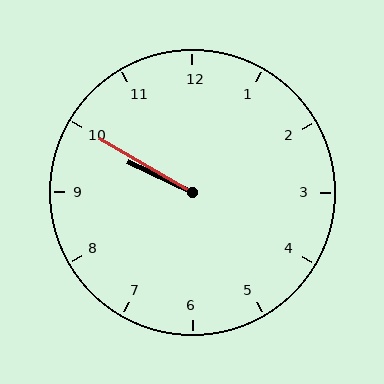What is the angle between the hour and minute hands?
Approximately 5 degrees.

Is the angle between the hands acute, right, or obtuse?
It is acute.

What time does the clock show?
9:50.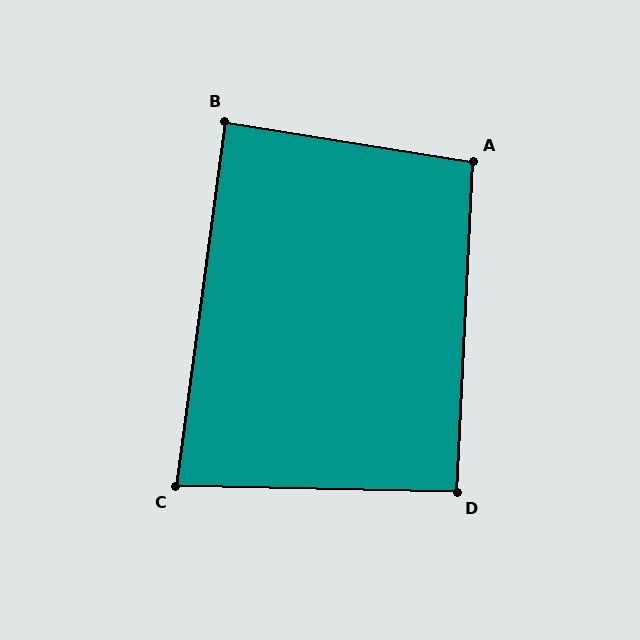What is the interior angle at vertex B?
Approximately 88 degrees (approximately right).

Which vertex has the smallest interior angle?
C, at approximately 84 degrees.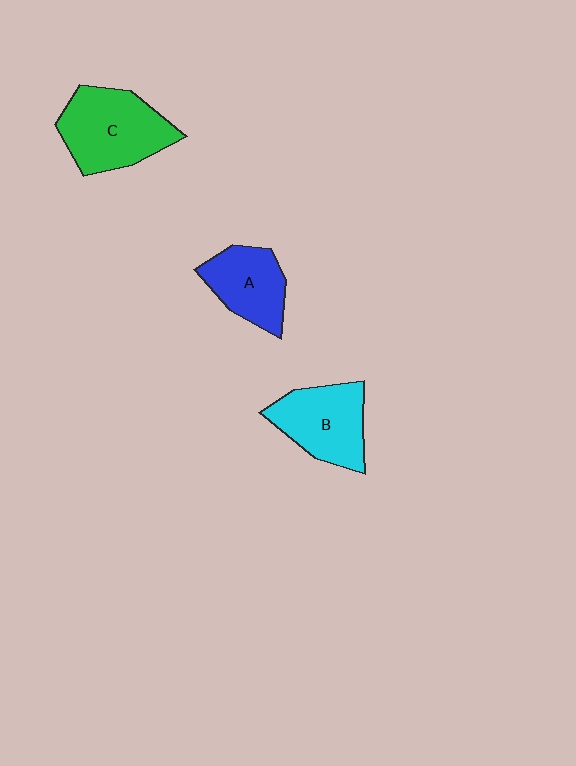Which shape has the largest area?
Shape C (green).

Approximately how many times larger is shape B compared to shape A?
Approximately 1.2 times.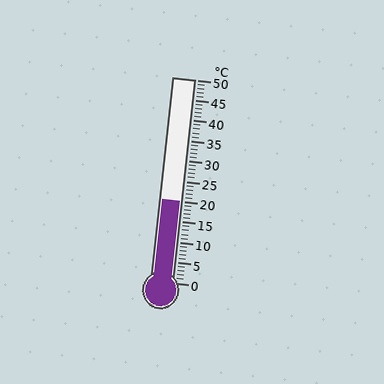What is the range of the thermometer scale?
The thermometer scale ranges from 0°C to 50°C.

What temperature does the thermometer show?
The thermometer shows approximately 20°C.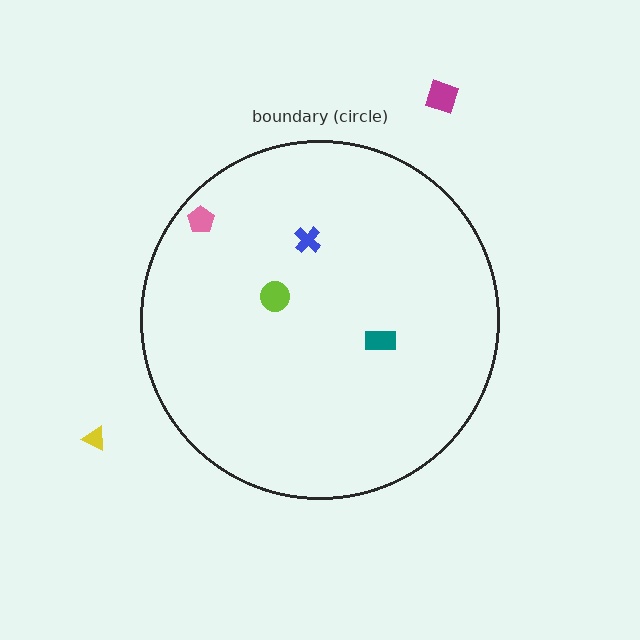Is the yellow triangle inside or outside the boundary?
Outside.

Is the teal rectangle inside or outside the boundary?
Inside.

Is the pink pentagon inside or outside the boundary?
Inside.